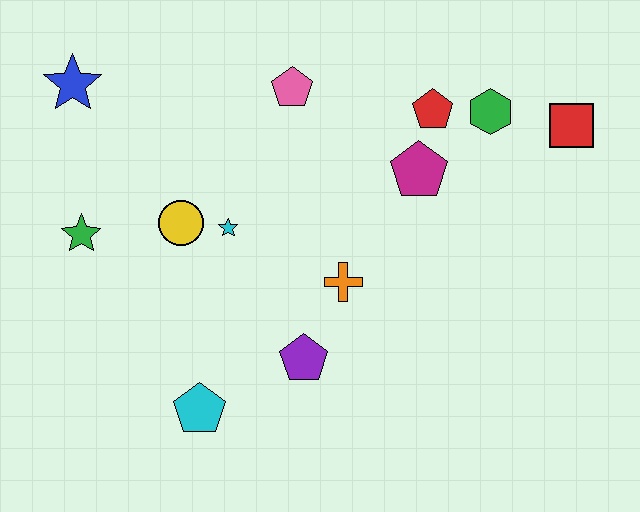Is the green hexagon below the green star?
No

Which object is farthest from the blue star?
The red square is farthest from the blue star.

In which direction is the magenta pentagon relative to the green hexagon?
The magenta pentagon is to the left of the green hexagon.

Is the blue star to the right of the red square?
No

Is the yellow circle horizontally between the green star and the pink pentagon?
Yes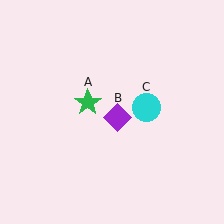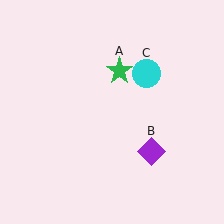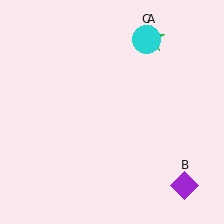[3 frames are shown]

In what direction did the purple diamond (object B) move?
The purple diamond (object B) moved down and to the right.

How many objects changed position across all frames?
3 objects changed position: green star (object A), purple diamond (object B), cyan circle (object C).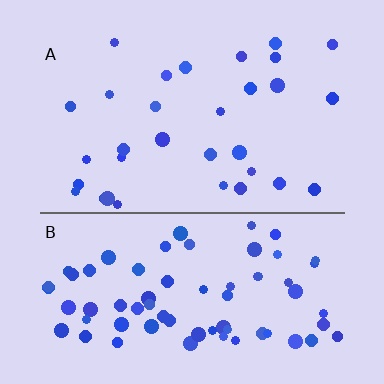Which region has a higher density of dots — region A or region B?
B (the bottom).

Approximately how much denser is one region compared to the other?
Approximately 2.3× — region B over region A.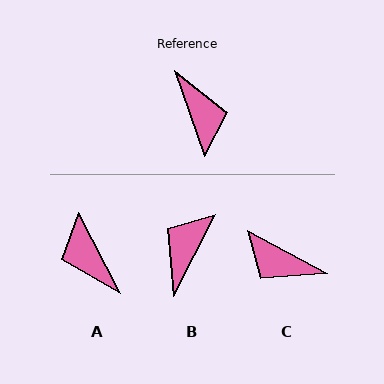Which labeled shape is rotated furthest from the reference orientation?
A, about 172 degrees away.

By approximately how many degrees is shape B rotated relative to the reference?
Approximately 134 degrees counter-clockwise.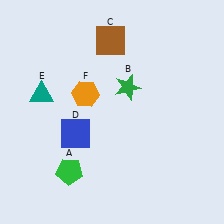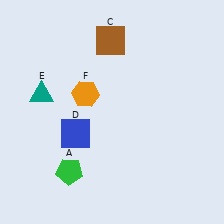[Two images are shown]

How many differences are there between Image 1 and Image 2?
There is 1 difference between the two images.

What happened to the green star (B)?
The green star (B) was removed in Image 2. It was in the top-right area of Image 1.